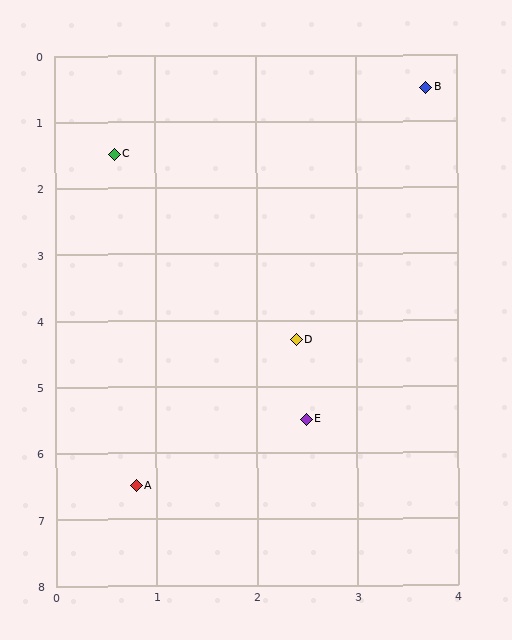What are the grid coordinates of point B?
Point B is at approximately (3.7, 0.5).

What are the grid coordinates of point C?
Point C is at approximately (0.6, 1.5).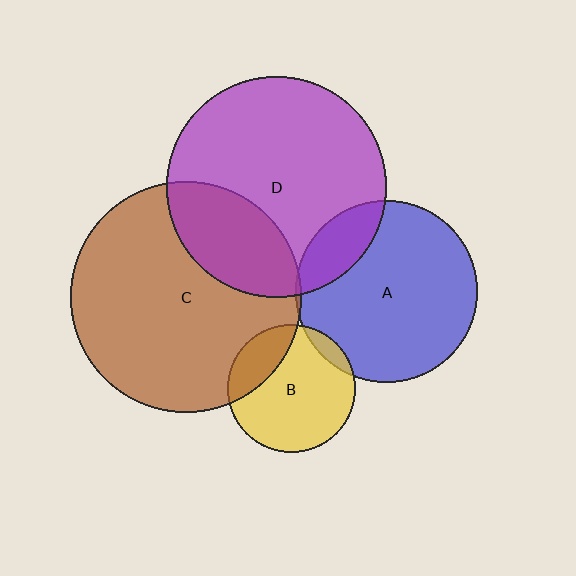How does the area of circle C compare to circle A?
Approximately 1.6 times.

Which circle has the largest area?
Circle C (brown).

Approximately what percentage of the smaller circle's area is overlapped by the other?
Approximately 25%.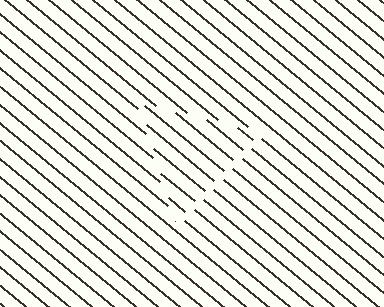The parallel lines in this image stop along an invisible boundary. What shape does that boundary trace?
An illusory triangle. The interior of the shape contains the same grating, shifted by half a period — the contour is defined by the phase discontinuity where line-ends from the inner and outer gratings abut.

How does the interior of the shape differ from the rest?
The interior of the shape contains the same grating, shifted by half a period — the contour is defined by the phase discontinuity where line-ends from the inner and outer gratings abut.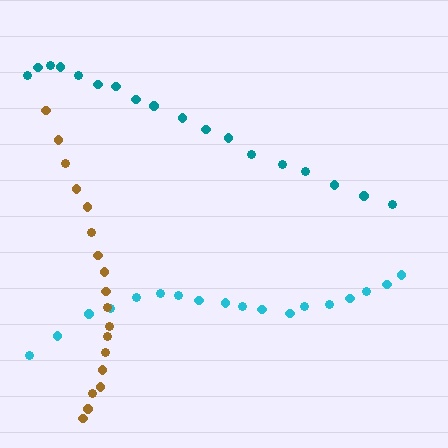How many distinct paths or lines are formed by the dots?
There are 3 distinct paths.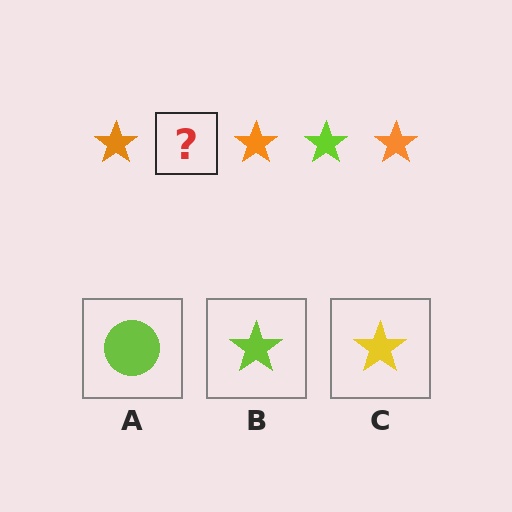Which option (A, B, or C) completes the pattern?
B.